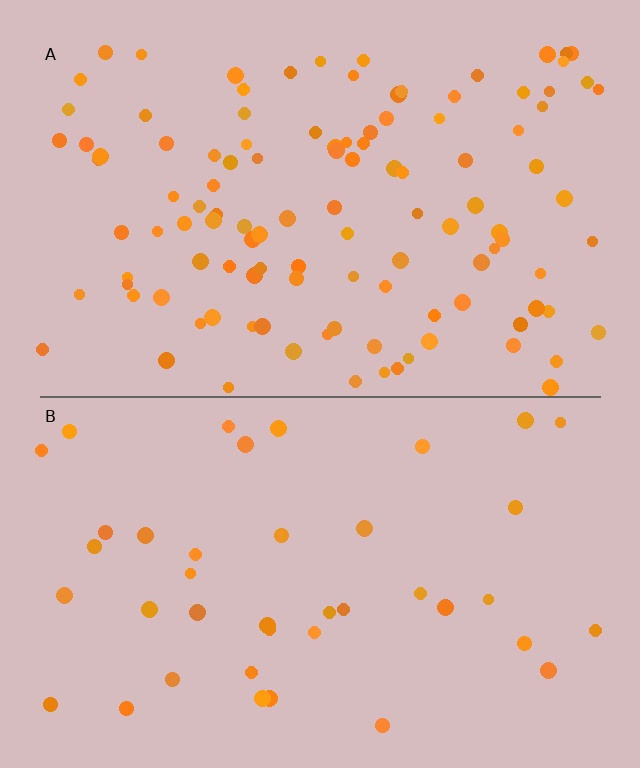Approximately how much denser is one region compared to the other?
Approximately 2.8× — region A over region B.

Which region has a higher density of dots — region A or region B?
A (the top).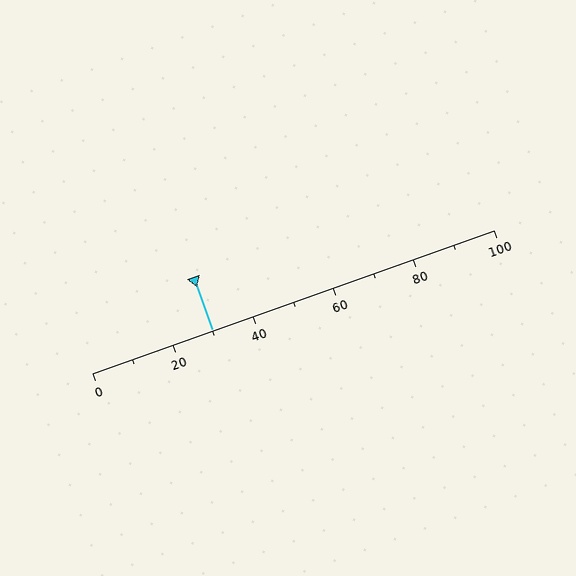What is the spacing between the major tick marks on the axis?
The major ticks are spaced 20 apart.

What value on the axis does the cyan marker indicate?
The marker indicates approximately 30.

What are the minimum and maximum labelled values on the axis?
The axis runs from 0 to 100.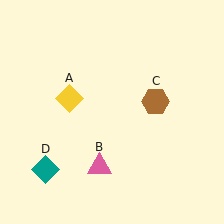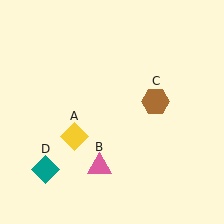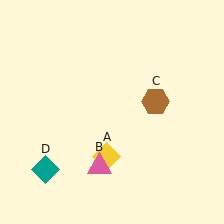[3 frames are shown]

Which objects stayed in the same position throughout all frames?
Pink triangle (object B) and brown hexagon (object C) and teal diamond (object D) remained stationary.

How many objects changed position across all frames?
1 object changed position: yellow diamond (object A).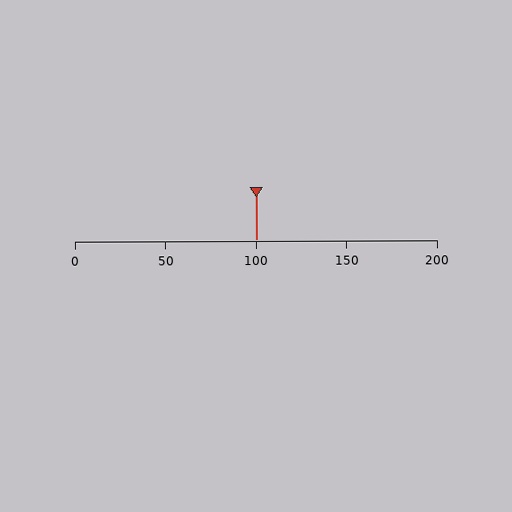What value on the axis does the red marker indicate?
The marker indicates approximately 100.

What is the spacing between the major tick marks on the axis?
The major ticks are spaced 50 apart.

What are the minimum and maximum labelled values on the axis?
The axis runs from 0 to 200.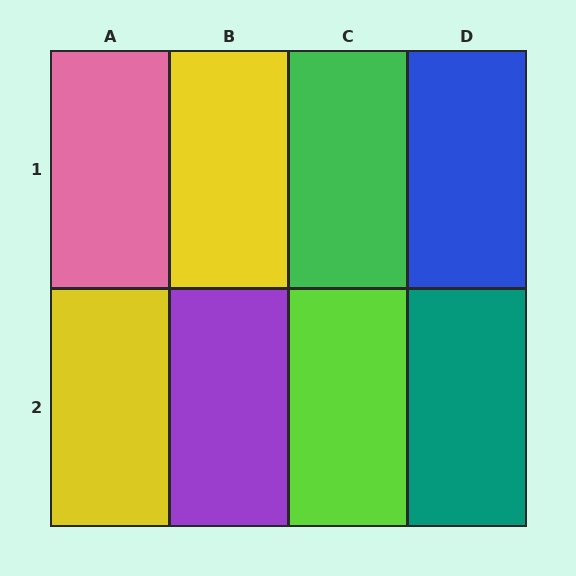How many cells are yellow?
2 cells are yellow.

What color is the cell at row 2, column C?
Lime.